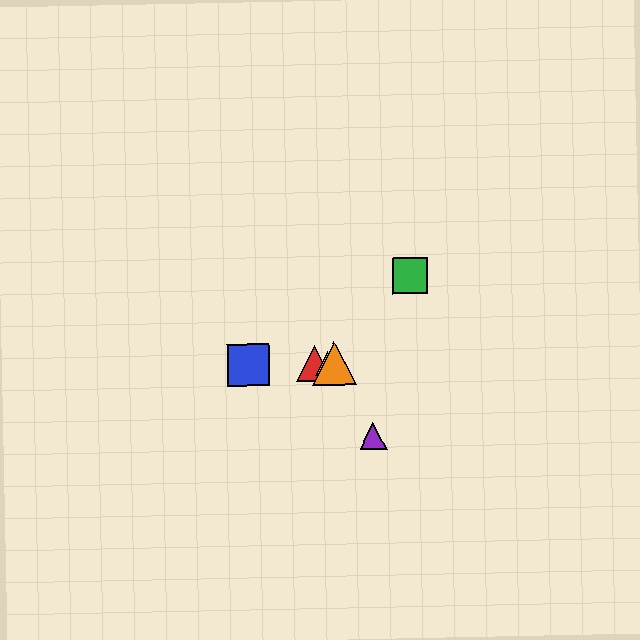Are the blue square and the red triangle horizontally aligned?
Yes, both are at y≈365.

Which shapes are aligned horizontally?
The red triangle, the blue square, the yellow triangle, the orange triangle are aligned horizontally.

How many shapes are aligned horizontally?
4 shapes (the red triangle, the blue square, the yellow triangle, the orange triangle) are aligned horizontally.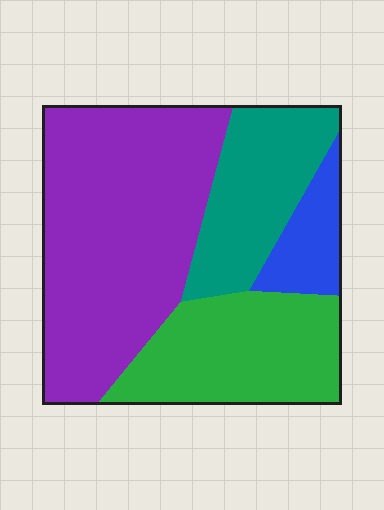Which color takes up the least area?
Blue, at roughly 10%.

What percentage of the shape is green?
Green covers around 25% of the shape.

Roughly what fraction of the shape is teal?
Teal takes up about one fifth (1/5) of the shape.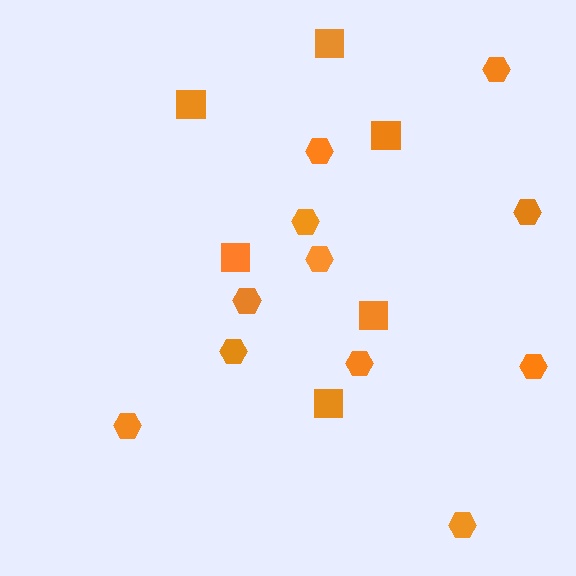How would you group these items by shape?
There are 2 groups: one group of squares (6) and one group of hexagons (11).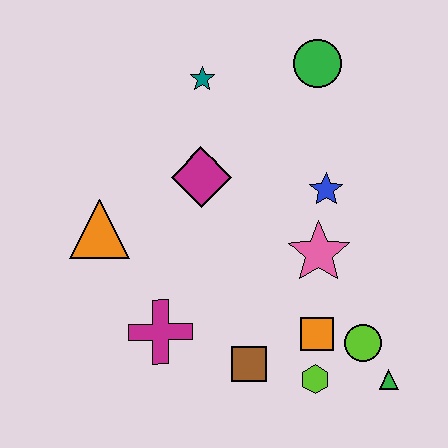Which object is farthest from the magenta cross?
The green circle is farthest from the magenta cross.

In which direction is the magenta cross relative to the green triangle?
The magenta cross is to the left of the green triangle.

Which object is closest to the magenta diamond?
The teal star is closest to the magenta diamond.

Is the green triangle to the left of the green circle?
No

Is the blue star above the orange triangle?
Yes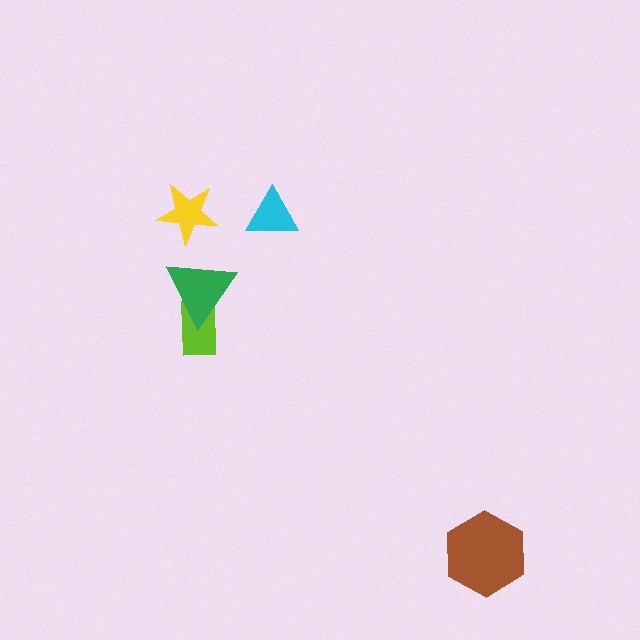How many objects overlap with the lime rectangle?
1 object overlaps with the lime rectangle.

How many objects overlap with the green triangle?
1 object overlaps with the green triangle.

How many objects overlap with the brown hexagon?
0 objects overlap with the brown hexagon.